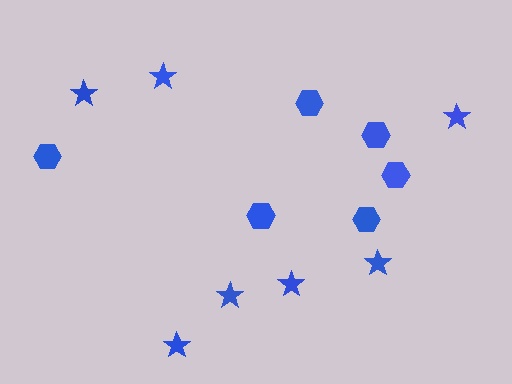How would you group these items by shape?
There are 2 groups: one group of stars (7) and one group of hexagons (6).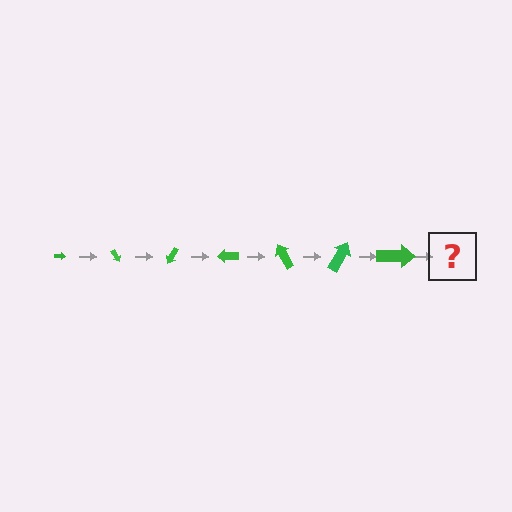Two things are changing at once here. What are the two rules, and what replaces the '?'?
The two rules are that the arrow grows larger each step and it rotates 60 degrees each step. The '?' should be an arrow, larger than the previous one and rotated 420 degrees from the start.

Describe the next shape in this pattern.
It should be an arrow, larger than the previous one and rotated 420 degrees from the start.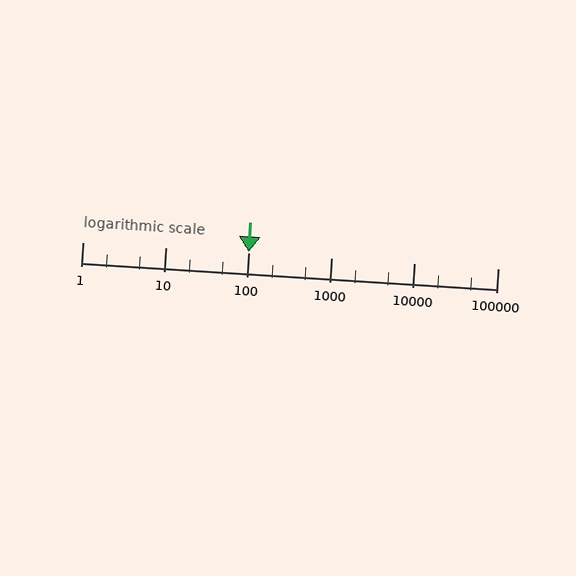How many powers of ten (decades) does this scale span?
The scale spans 5 decades, from 1 to 100000.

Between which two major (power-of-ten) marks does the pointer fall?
The pointer is between 100 and 1000.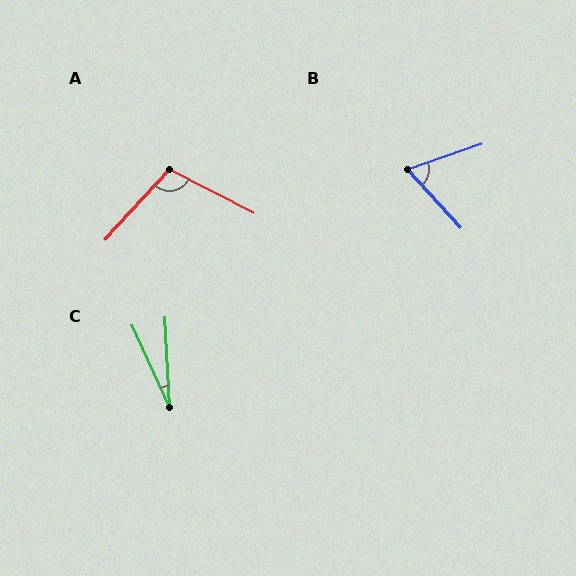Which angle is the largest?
A, at approximately 105 degrees.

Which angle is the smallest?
C, at approximately 22 degrees.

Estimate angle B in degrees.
Approximately 67 degrees.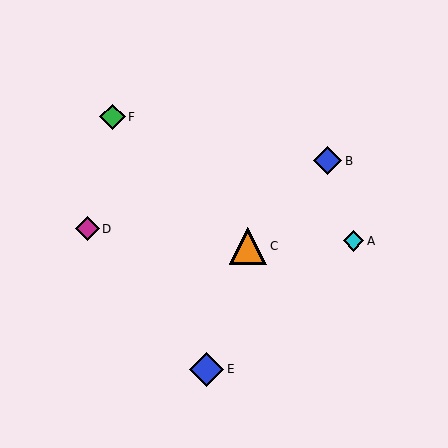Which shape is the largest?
The orange triangle (labeled C) is the largest.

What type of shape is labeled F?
Shape F is a green diamond.